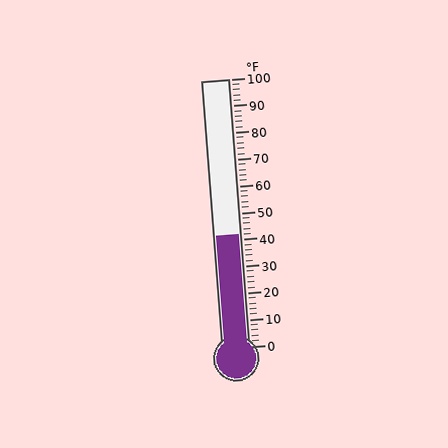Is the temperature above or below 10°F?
The temperature is above 10°F.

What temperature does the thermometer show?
The thermometer shows approximately 42°F.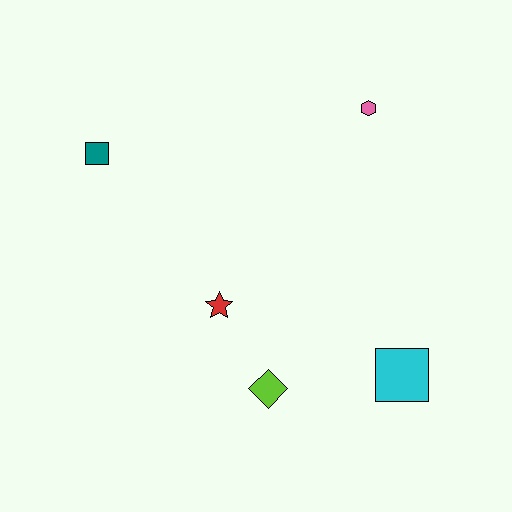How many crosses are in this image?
There are no crosses.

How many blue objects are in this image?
There are no blue objects.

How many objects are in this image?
There are 5 objects.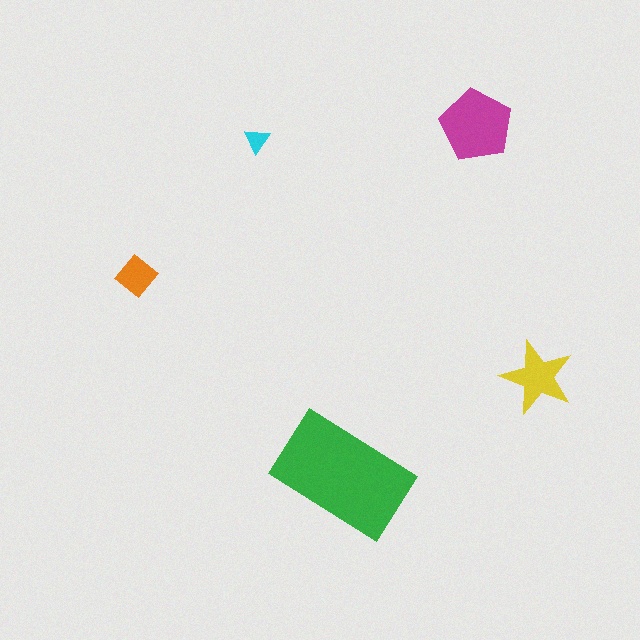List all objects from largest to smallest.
The green rectangle, the magenta pentagon, the yellow star, the orange diamond, the cyan triangle.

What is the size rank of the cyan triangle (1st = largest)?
5th.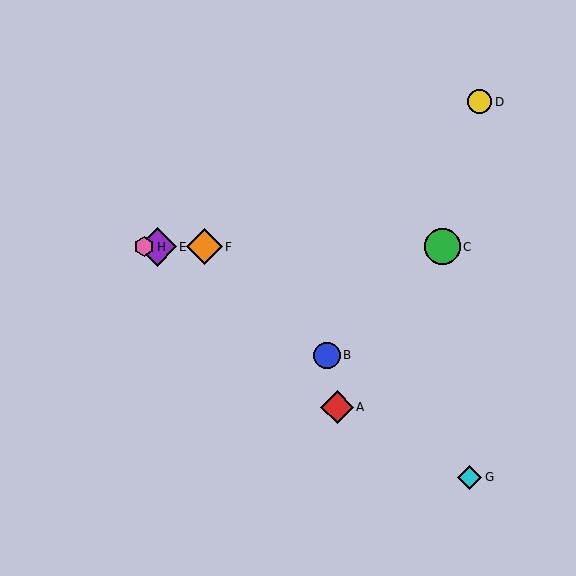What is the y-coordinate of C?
Object C is at y≈247.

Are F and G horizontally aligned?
No, F is at y≈247 and G is at y≈477.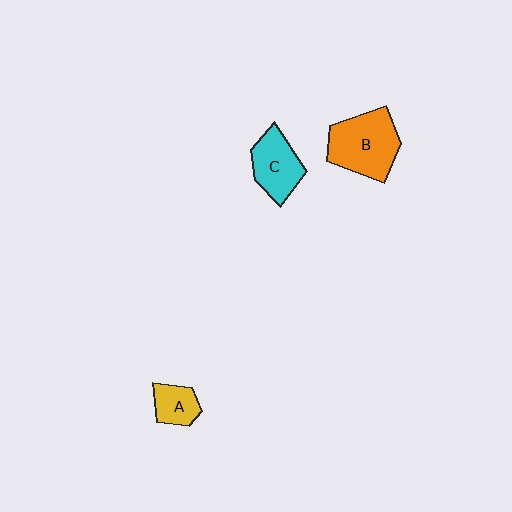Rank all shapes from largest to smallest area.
From largest to smallest: B (orange), C (cyan), A (yellow).